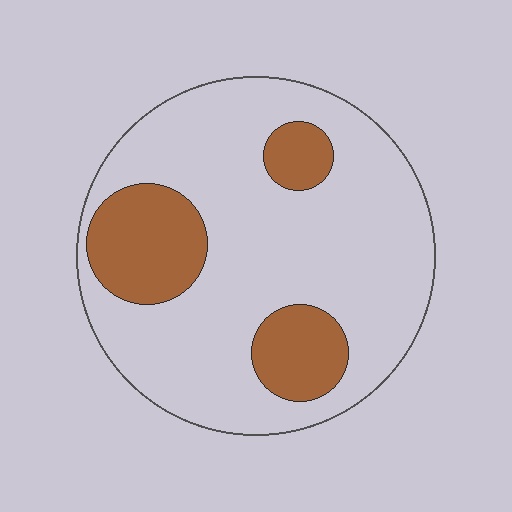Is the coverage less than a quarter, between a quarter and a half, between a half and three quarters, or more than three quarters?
Less than a quarter.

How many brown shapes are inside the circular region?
3.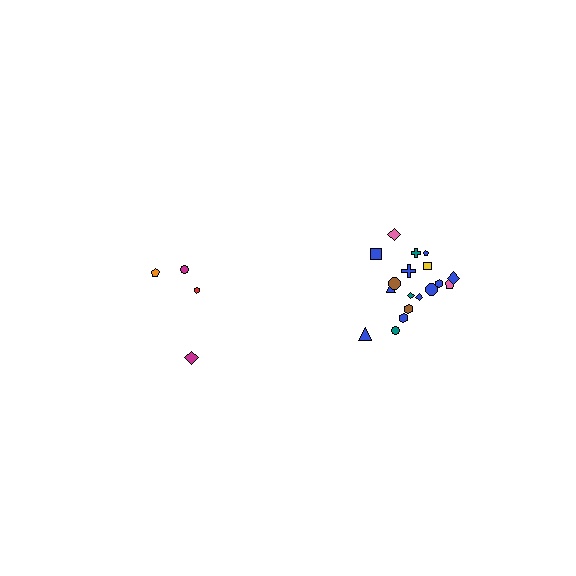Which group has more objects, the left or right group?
The right group.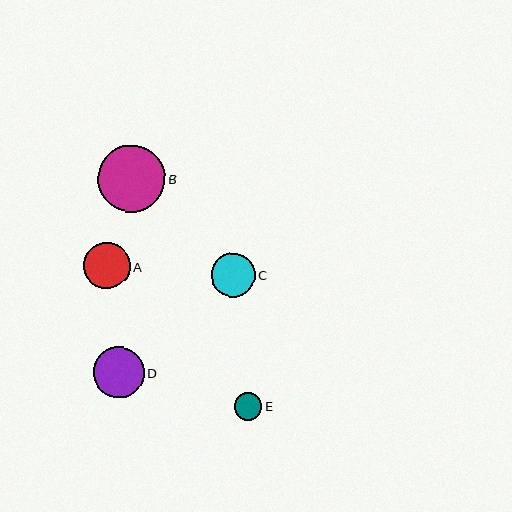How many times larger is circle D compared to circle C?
Circle D is approximately 1.2 times the size of circle C.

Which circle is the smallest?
Circle E is the smallest with a size of approximately 28 pixels.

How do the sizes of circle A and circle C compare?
Circle A and circle C are approximately the same size.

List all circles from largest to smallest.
From largest to smallest: B, D, A, C, E.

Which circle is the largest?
Circle B is the largest with a size of approximately 67 pixels.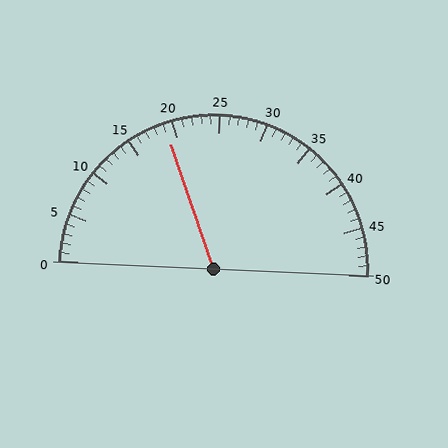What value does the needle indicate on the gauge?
The needle indicates approximately 19.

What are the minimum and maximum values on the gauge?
The gauge ranges from 0 to 50.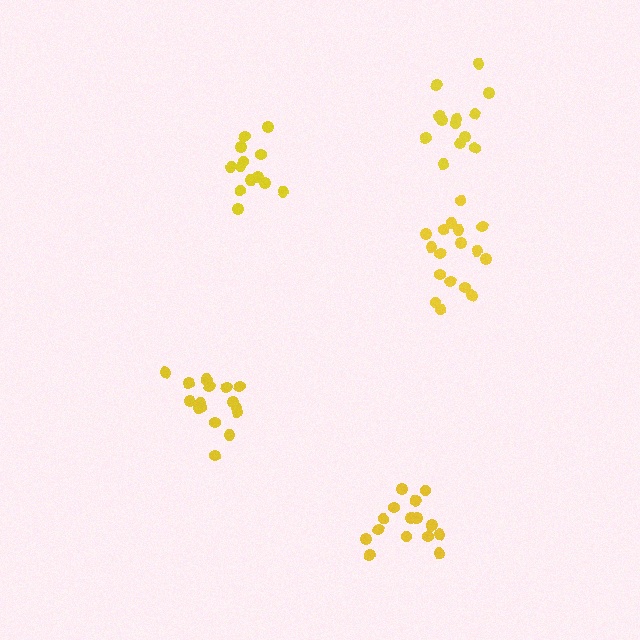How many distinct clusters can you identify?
There are 5 distinct clusters.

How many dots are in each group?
Group 1: 13 dots, Group 2: 16 dots, Group 3: 17 dots, Group 4: 17 dots, Group 5: 13 dots (76 total).